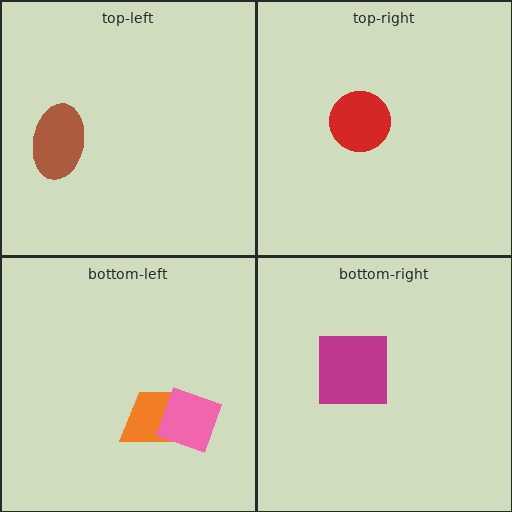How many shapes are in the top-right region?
1.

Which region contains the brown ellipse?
The top-left region.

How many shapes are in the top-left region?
1.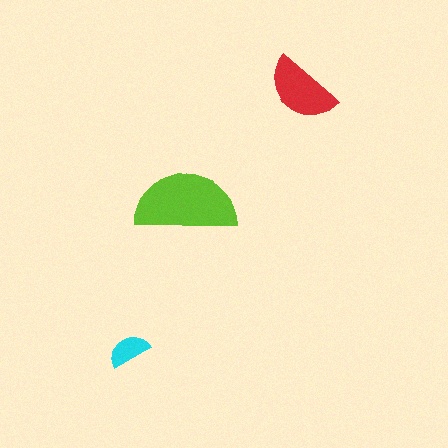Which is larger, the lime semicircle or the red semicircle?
The lime one.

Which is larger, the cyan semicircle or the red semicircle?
The red one.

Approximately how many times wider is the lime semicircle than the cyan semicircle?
About 2.5 times wider.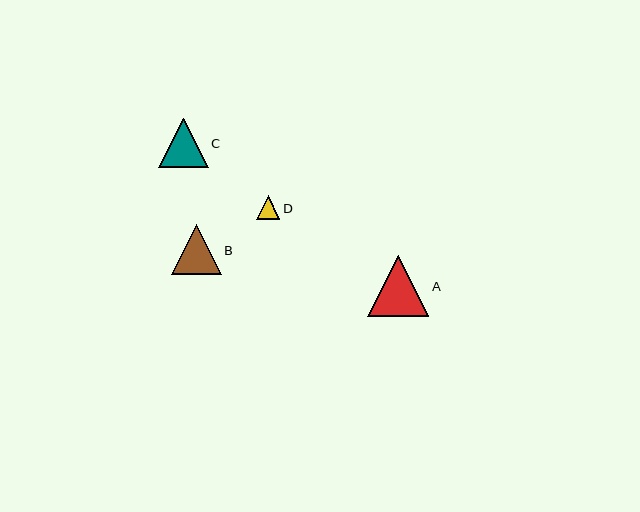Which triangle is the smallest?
Triangle D is the smallest with a size of approximately 23 pixels.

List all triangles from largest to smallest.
From largest to smallest: A, B, C, D.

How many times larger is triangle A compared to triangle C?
Triangle A is approximately 1.2 times the size of triangle C.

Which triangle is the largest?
Triangle A is the largest with a size of approximately 61 pixels.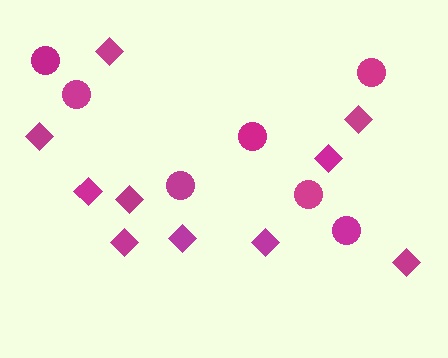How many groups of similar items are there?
There are 2 groups: one group of diamonds (10) and one group of circles (7).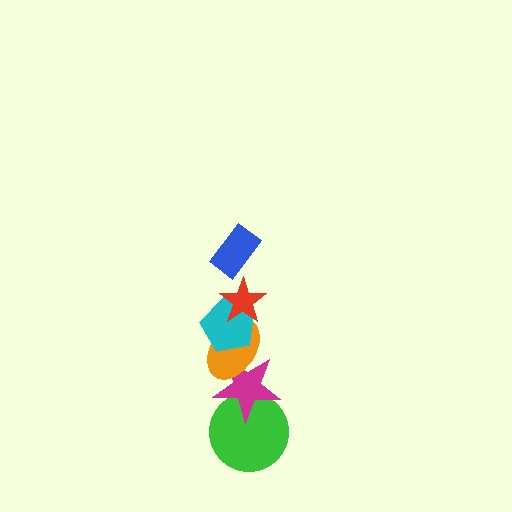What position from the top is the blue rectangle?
The blue rectangle is 1st from the top.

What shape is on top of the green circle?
The magenta star is on top of the green circle.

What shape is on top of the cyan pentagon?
The red star is on top of the cyan pentagon.